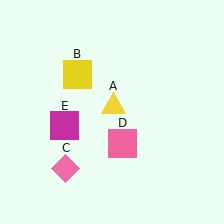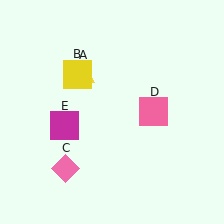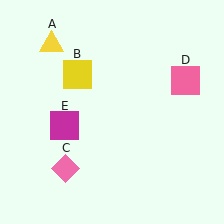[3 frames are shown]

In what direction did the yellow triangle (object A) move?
The yellow triangle (object A) moved up and to the left.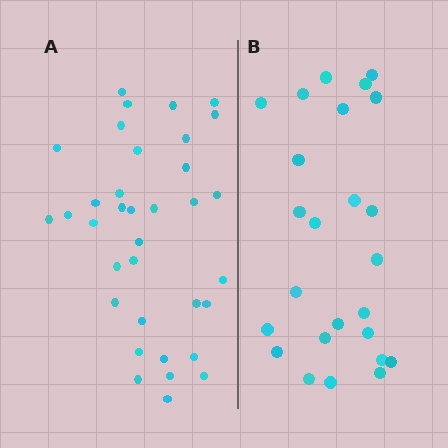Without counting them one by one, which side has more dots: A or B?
Region A (the left region) has more dots.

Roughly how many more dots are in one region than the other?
Region A has roughly 10 or so more dots than region B.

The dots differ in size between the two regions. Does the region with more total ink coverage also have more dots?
No. Region B has more total ink coverage because its dots are larger, but region A actually contains more individual dots. Total area can be misleading — the number of items is what matters here.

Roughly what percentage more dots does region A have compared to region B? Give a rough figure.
About 40% more.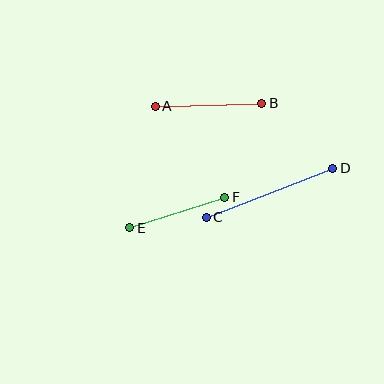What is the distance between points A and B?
The distance is approximately 107 pixels.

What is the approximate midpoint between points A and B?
The midpoint is at approximately (209, 105) pixels.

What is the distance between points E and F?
The distance is approximately 100 pixels.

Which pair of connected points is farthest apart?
Points C and D are farthest apart.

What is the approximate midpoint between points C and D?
The midpoint is at approximately (270, 193) pixels.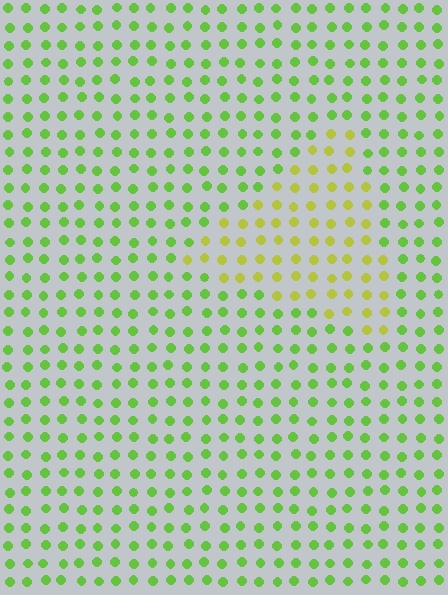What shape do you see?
I see a triangle.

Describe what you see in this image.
The image is filled with small lime elements in a uniform arrangement. A triangle-shaped region is visible where the elements are tinted to a slightly different hue, forming a subtle color boundary.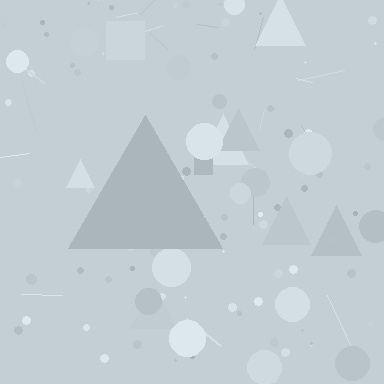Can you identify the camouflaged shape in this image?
The camouflaged shape is a triangle.